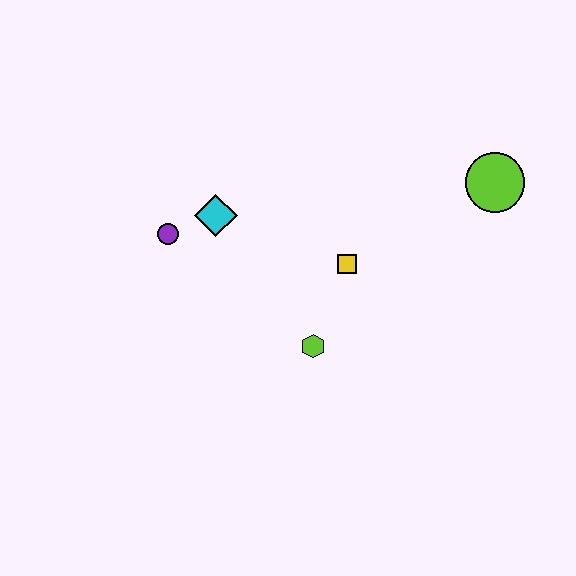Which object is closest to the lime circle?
The yellow square is closest to the lime circle.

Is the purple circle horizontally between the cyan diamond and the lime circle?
No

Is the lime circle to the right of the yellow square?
Yes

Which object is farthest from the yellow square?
The purple circle is farthest from the yellow square.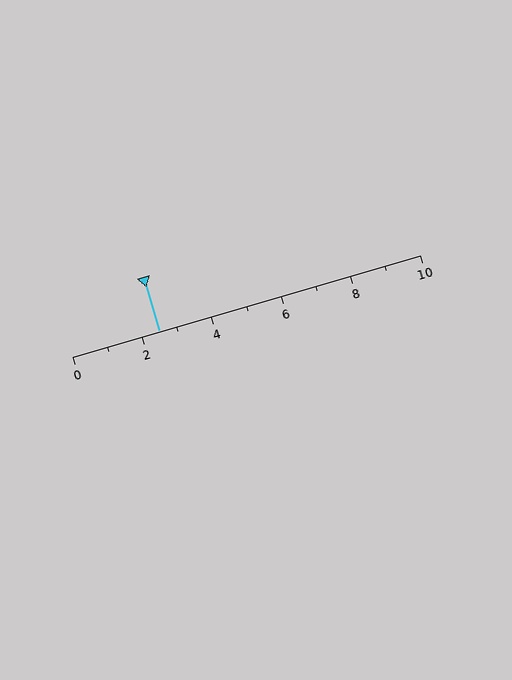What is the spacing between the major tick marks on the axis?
The major ticks are spaced 2 apart.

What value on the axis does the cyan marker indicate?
The marker indicates approximately 2.5.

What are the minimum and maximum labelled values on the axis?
The axis runs from 0 to 10.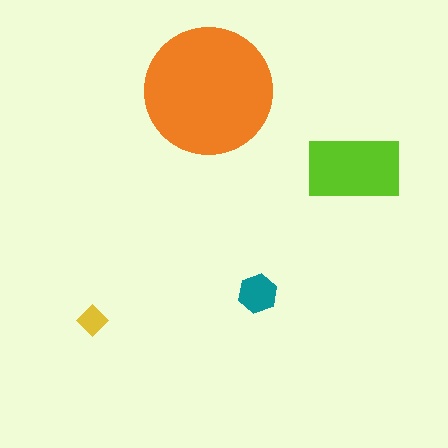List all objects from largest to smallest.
The orange circle, the lime rectangle, the teal hexagon, the yellow diamond.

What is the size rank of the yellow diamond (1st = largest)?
4th.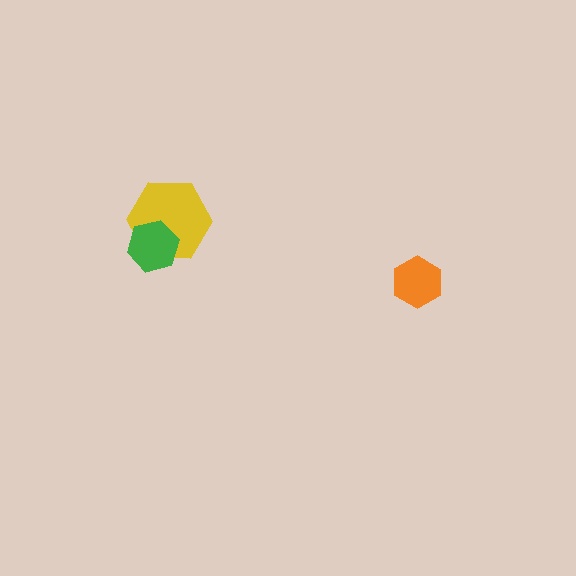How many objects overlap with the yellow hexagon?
1 object overlaps with the yellow hexagon.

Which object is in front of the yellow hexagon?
The green hexagon is in front of the yellow hexagon.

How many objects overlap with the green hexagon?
1 object overlaps with the green hexagon.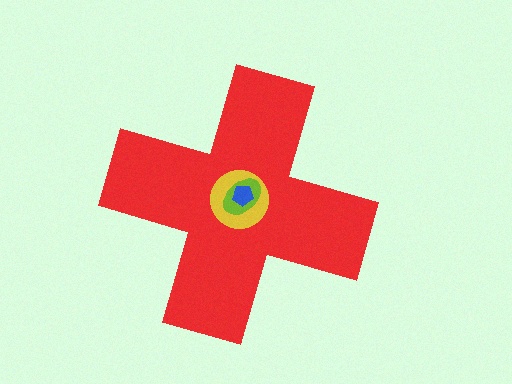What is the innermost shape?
The blue pentagon.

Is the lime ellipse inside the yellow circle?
Yes.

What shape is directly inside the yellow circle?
The lime ellipse.